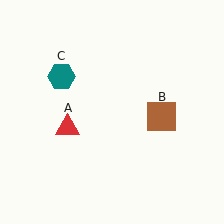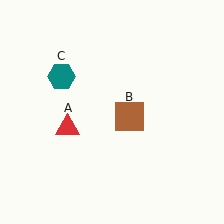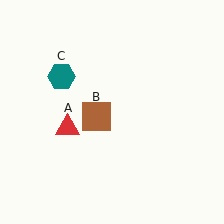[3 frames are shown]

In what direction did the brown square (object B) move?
The brown square (object B) moved left.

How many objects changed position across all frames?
1 object changed position: brown square (object B).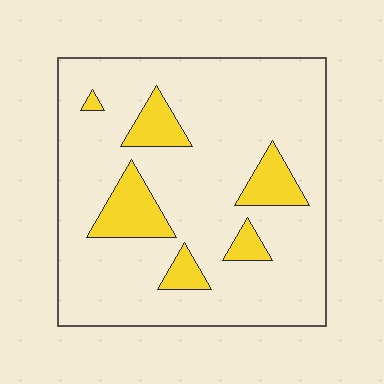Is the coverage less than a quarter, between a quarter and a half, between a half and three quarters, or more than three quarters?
Less than a quarter.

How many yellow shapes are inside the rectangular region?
6.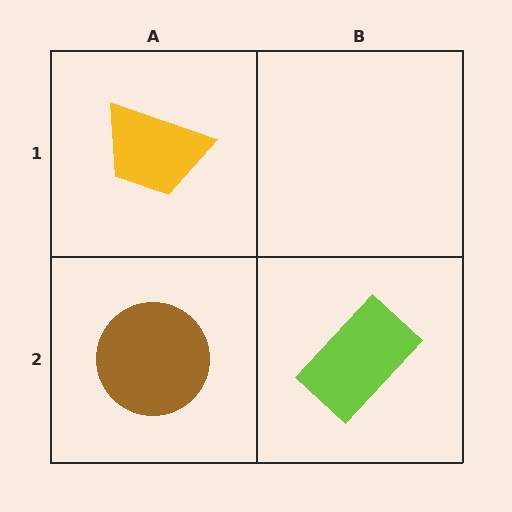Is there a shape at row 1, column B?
No, that cell is empty.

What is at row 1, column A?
A yellow trapezoid.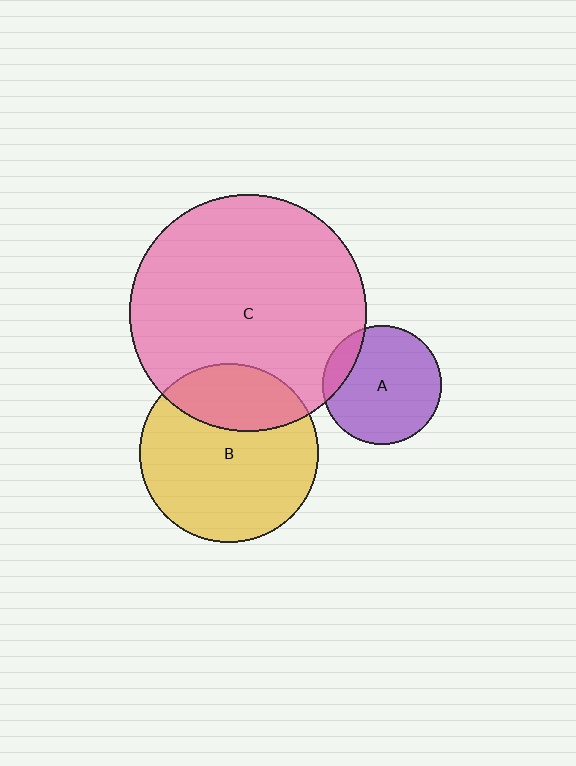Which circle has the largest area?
Circle C (pink).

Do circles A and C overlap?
Yes.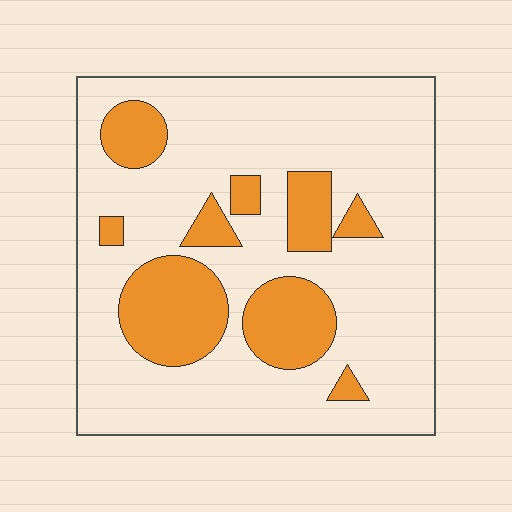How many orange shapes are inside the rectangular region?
9.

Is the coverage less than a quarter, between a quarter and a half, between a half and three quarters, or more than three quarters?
Less than a quarter.